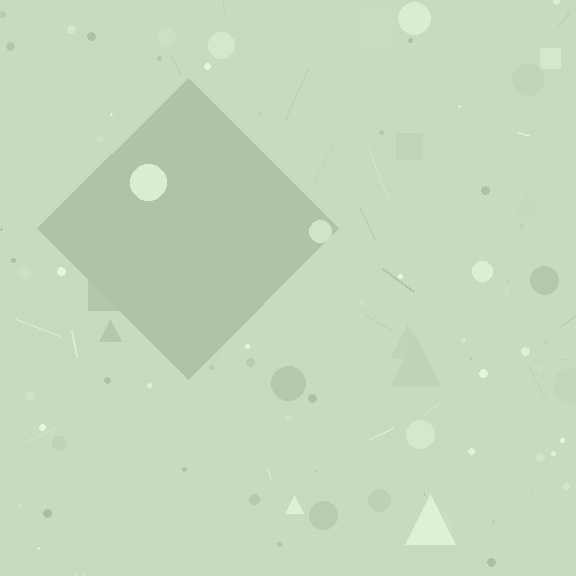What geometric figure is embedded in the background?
A diamond is embedded in the background.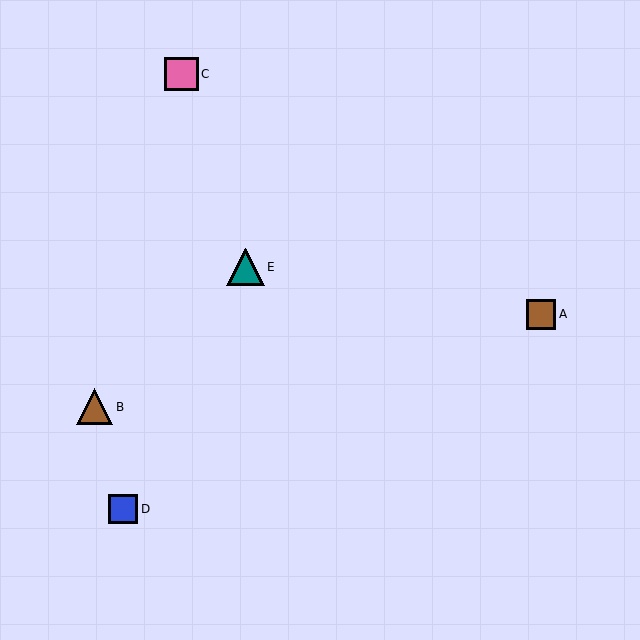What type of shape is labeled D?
Shape D is a blue square.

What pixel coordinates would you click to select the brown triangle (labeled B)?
Click at (95, 407) to select the brown triangle B.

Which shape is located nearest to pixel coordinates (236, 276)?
The teal triangle (labeled E) at (245, 267) is nearest to that location.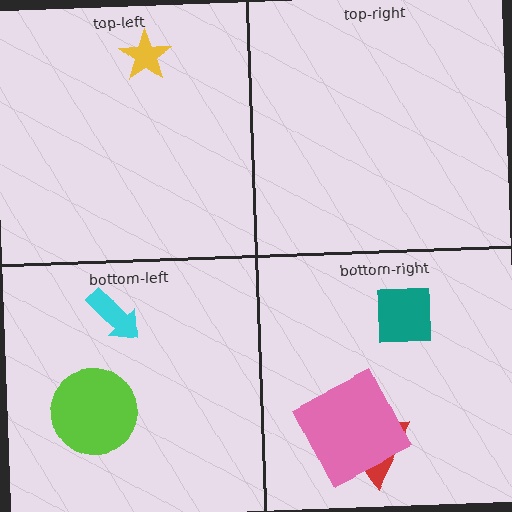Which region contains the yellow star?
The top-left region.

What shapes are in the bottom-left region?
The cyan arrow, the lime circle.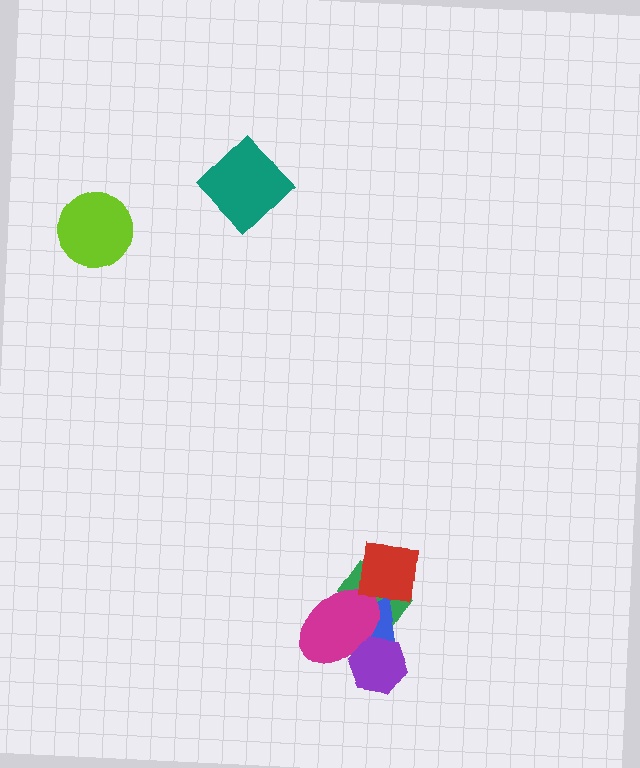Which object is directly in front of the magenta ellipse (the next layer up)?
The purple hexagon is directly in front of the magenta ellipse.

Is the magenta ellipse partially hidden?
Yes, it is partially covered by another shape.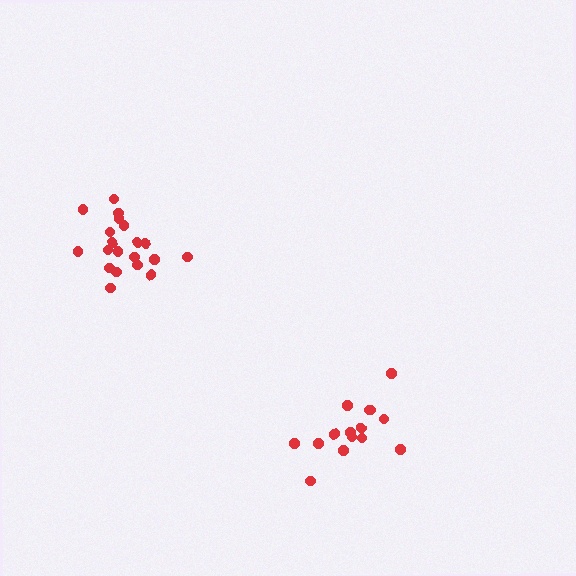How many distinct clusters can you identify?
There are 2 distinct clusters.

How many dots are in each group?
Group 1: 20 dots, Group 2: 15 dots (35 total).